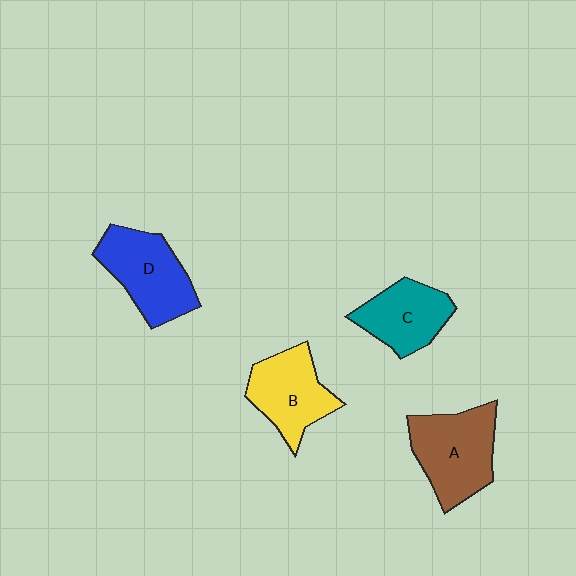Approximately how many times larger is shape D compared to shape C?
Approximately 1.2 times.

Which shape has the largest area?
Shape A (brown).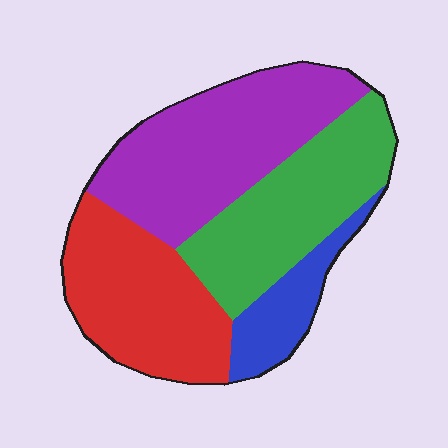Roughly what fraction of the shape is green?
Green covers 28% of the shape.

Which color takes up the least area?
Blue, at roughly 10%.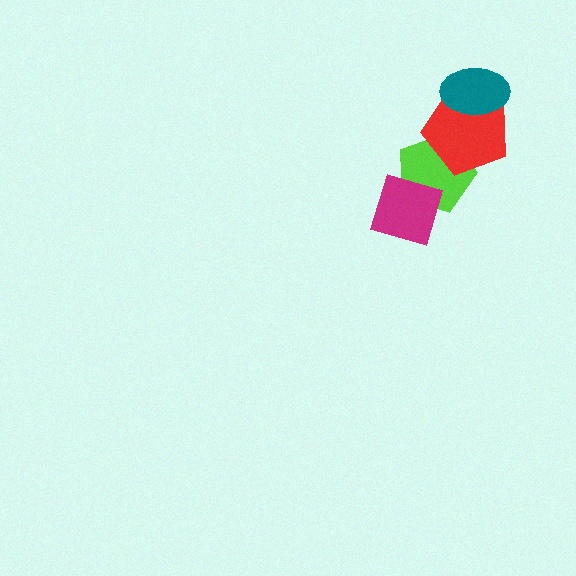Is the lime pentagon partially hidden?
Yes, it is partially covered by another shape.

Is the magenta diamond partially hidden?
No, no other shape covers it.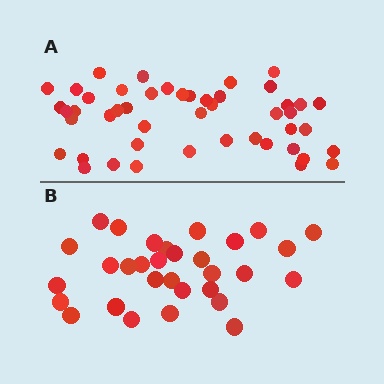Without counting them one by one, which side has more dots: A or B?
Region A (the top region) has more dots.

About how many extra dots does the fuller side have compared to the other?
Region A has approximately 15 more dots than region B.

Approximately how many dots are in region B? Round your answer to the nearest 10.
About 30 dots. (The exact count is 31, which rounds to 30.)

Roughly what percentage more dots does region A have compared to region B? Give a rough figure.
About 50% more.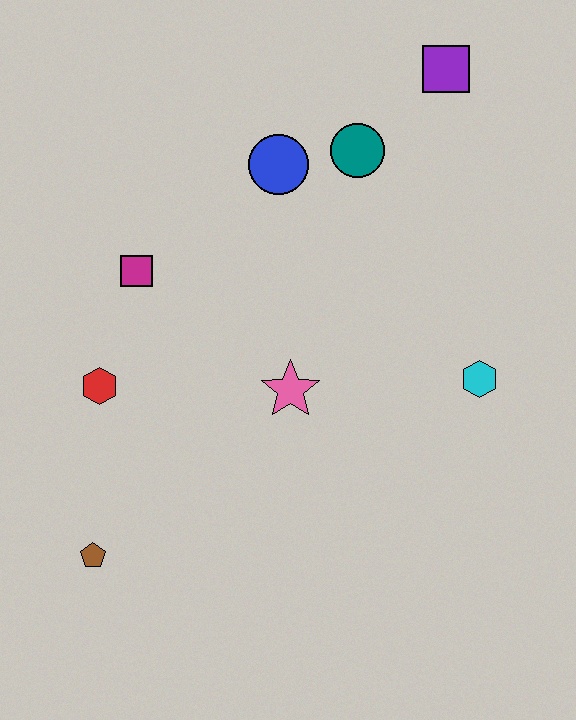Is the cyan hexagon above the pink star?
Yes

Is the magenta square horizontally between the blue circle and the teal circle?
No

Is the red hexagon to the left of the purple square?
Yes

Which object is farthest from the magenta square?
The purple square is farthest from the magenta square.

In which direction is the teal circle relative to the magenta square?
The teal circle is to the right of the magenta square.